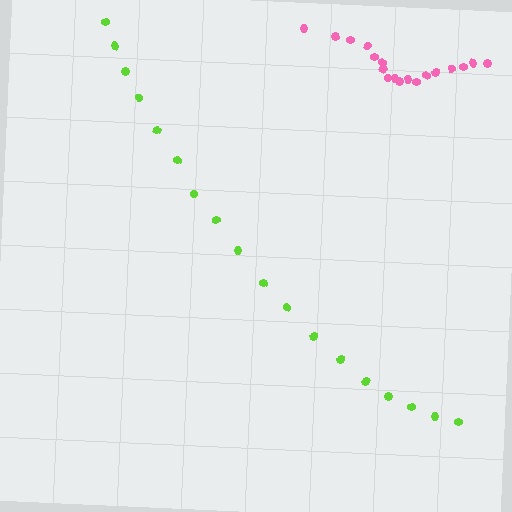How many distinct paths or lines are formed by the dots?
There are 2 distinct paths.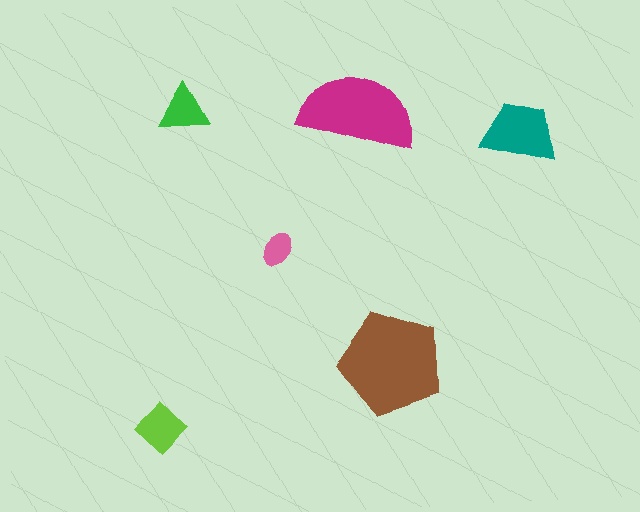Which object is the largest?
The brown pentagon.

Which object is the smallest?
The pink ellipse.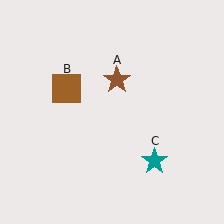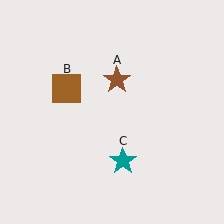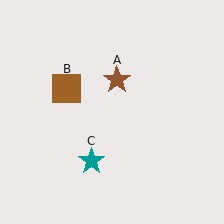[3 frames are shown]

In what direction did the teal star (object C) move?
The teal star (object C) moved left.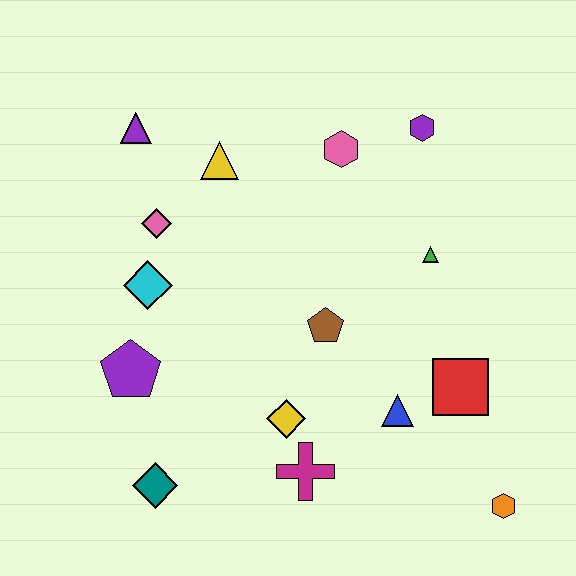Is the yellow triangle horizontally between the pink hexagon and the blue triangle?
No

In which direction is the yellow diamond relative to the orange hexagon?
The yellow diamond is to the left of the orange hexagon.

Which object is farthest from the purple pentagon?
The orange hexagon is farthest from the purple pentagon.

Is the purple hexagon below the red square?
No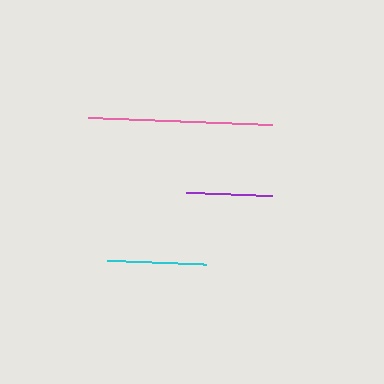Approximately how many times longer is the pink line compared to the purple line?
The pink line is approximately 2.1 times the length of the purple line.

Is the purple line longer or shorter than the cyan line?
The cyan line is longer than the purple line.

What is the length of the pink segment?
The pink segment is approximately 184 pixels long.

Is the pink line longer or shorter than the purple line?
The pink line is longer than the purple line.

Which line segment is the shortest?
The purple line is the shortest at approximately 86 pixels.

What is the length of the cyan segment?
The cyan segment is approximately 100 pixels long.